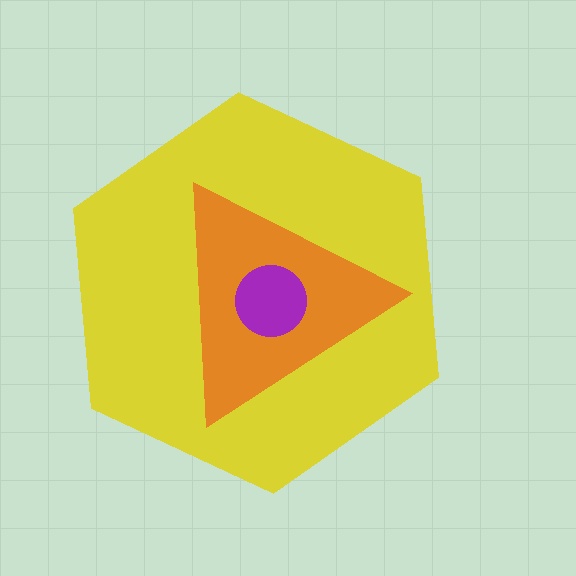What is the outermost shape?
The yellow hexagon.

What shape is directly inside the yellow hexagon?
The orange triangle.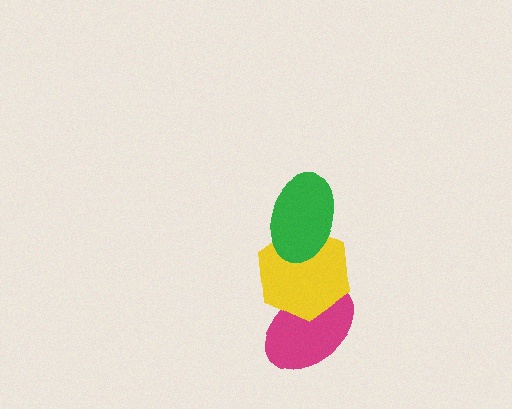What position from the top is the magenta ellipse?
The magenta ellipse is 3rd from the top.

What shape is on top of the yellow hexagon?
The green ellipse is on top of the yellow hexagon.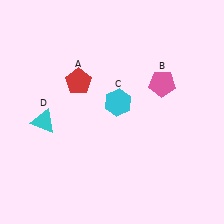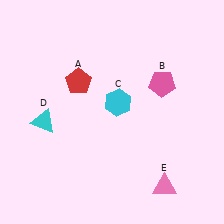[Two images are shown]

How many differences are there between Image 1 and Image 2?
There is 1 difference between the two images.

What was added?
A pink triangle (E) was added in Image 2.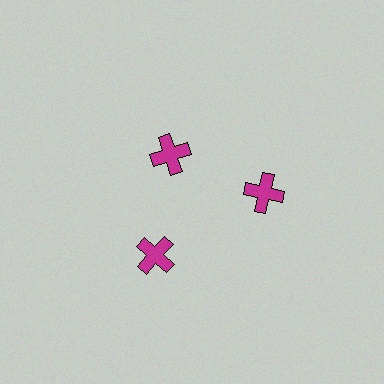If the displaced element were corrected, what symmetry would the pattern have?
It would have 3-fold rotational symmetry — the pattern would map onto itself every 120 degrees.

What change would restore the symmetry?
The symmetry would be restored by moving it outward, back onto the ring so that all 3 crosses sit at equal angles and equal distance from the center.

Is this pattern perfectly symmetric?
No. The 3 magenta crosses are arranged in a ring, but one element near the 11 o'clock position is pulled inward toward the center, breaking the 3-fold rotational symmetry.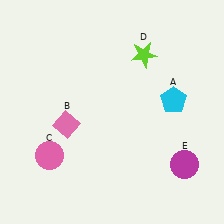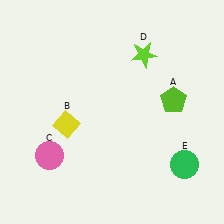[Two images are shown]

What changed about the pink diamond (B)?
In Image 1, B is pink. In Image 2, it changed to yellow.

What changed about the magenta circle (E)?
In Image 1, E is magenta. In Image 2, it changed to green.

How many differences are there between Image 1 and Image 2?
There are 3 differences between the two images.